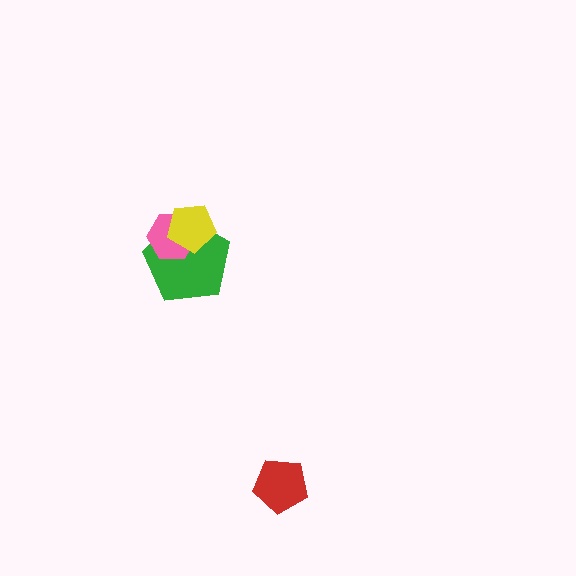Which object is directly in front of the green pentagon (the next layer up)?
The pink hexagon is directly in front of the green pentagon.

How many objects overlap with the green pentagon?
2 objects overlap with the green pentagon.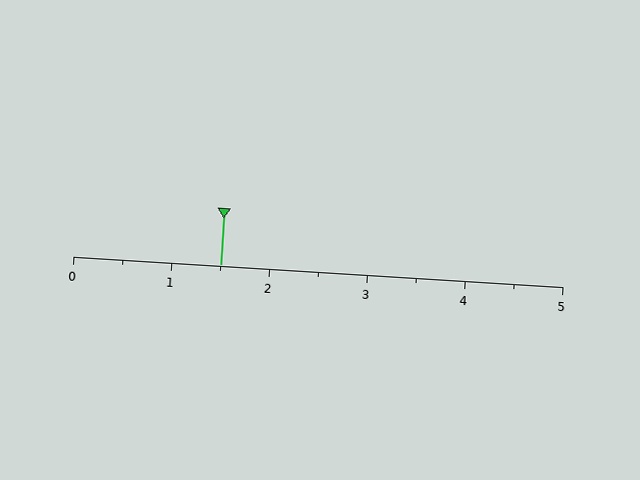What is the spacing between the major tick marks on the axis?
The major ticks are spaced 1 apart.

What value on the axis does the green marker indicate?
The marker indicates approximately 1.5.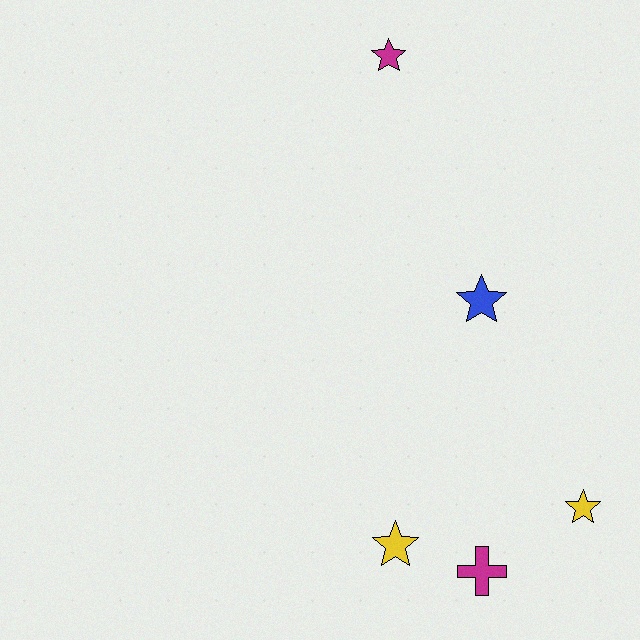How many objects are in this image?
There are 5 objects.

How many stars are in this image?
There are 4 stars.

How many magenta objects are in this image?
There are 2 magenta objects.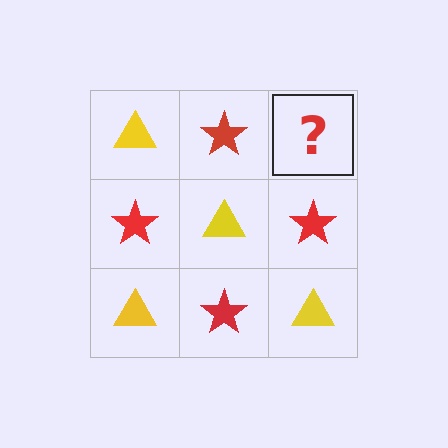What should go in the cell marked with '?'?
The missing cell should contain a yellow triangle.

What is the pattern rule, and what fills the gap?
The rule is that it alternates yellow triangle and red star in a checkerboard pattern. The gap should be filled with a yellow triangle.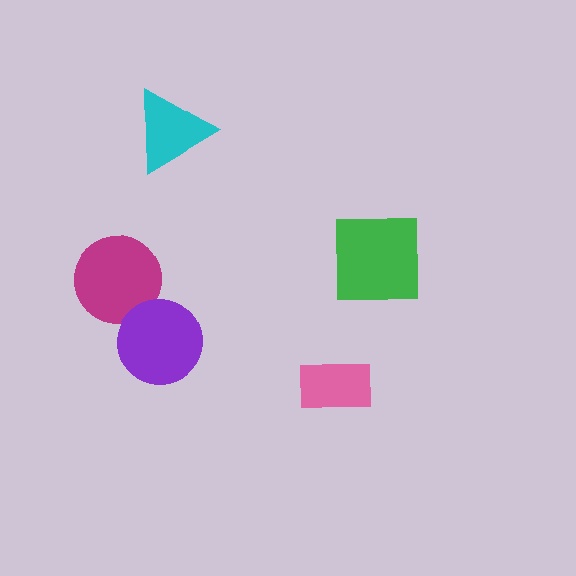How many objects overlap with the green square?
0 objects overlap with the green square.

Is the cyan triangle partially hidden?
No, no other shape covers it.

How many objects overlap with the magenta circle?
1 object overlaps with the magenta circle.